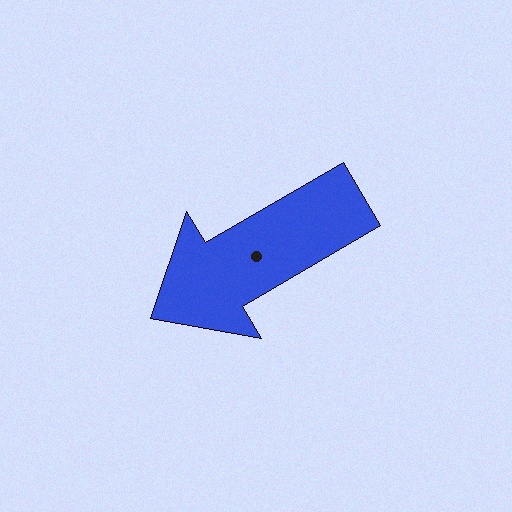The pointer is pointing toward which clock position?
Roughly 8 o'clock.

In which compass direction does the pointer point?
Southwest.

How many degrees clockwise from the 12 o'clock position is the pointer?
Approximately 240 degrees.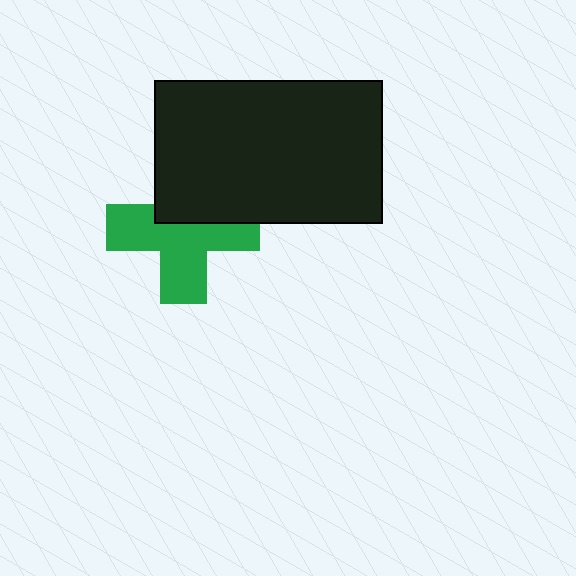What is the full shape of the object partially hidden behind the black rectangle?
The partially hidden object is a green cross.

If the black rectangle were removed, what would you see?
You would see the complete green cross.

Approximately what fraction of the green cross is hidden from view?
Roughly 38% of the green cross is hidden behind the black rectangle.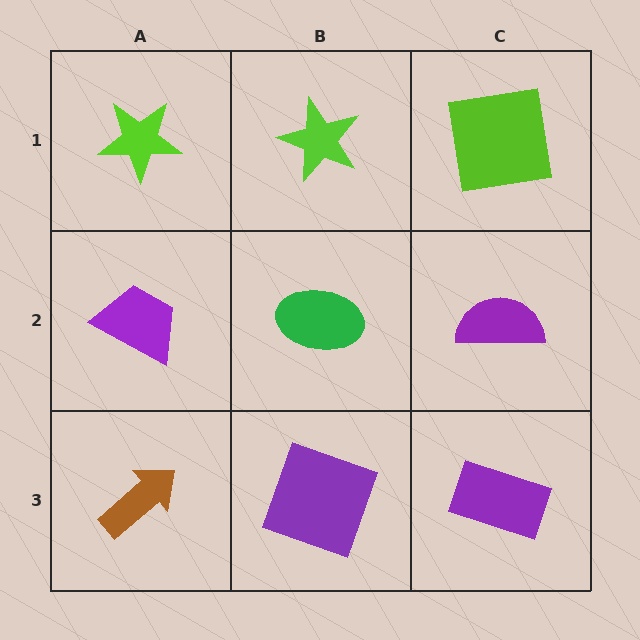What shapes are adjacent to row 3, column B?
A green ellipse (row 2, column B), a brown arrow (row 3, column A), a purple rectangle (row 3, column C).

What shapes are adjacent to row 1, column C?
A purple semicircle (row 2, column C), a lime star (row 1, column B).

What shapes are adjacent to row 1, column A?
A purple trapezoid (row 2, column A), a lime star (row 1, column B).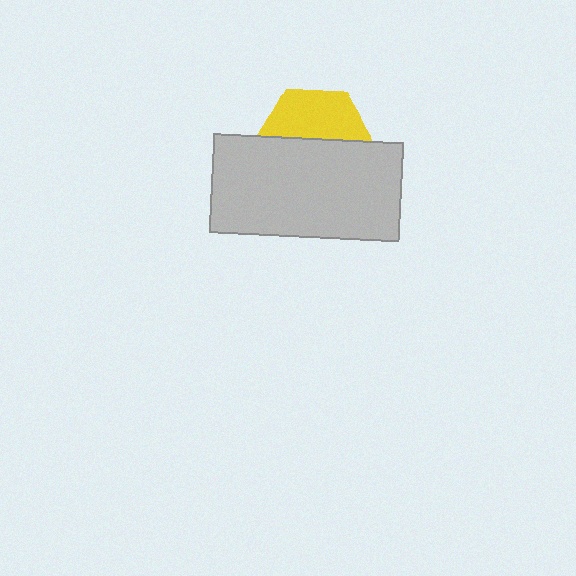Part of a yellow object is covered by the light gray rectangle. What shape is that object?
It is a hexagon.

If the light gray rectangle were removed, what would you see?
You would see the complete yellow hexagon.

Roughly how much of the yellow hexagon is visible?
A small part of it is visible (roughly 44%).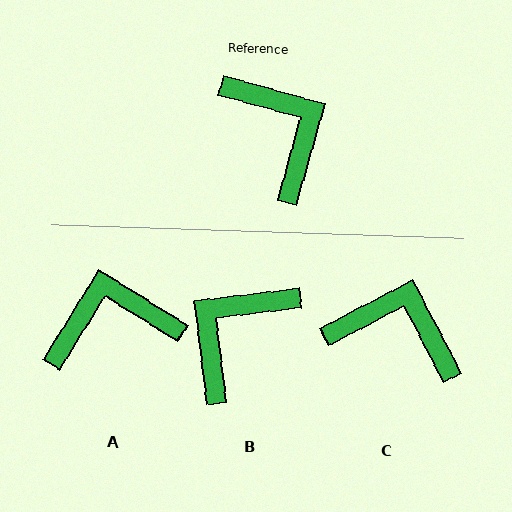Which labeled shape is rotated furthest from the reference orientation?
B, about 112 degrees away.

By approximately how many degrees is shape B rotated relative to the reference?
Approximately 112 degrees counter-clockwise.